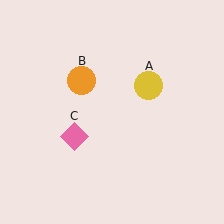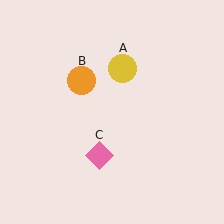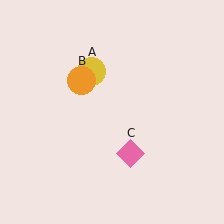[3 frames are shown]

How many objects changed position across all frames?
2 objects changed position: yellow circle (object A), pink diamond (object C).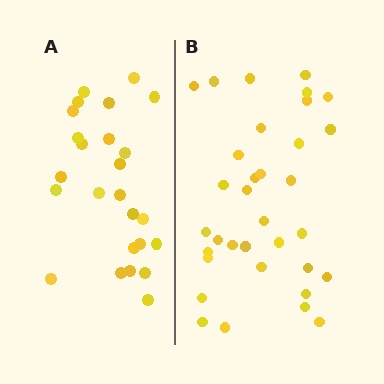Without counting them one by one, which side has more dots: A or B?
Region B (the right region) has more dots.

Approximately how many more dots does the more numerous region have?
Region B has roughly 8 or so more dots than region A.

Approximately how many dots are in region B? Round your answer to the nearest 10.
About 30 dots. (The exact count is 34, which rounds to 30.)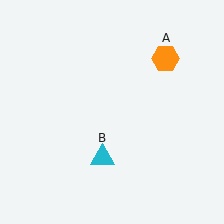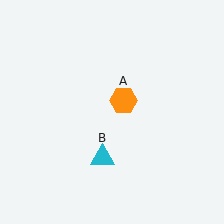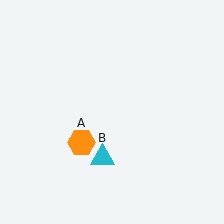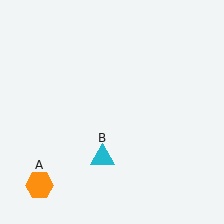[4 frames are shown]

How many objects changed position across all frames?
1 object changed position: orange hexagon (object A).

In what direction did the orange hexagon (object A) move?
The orange hexagon (object A) moved down and to the left.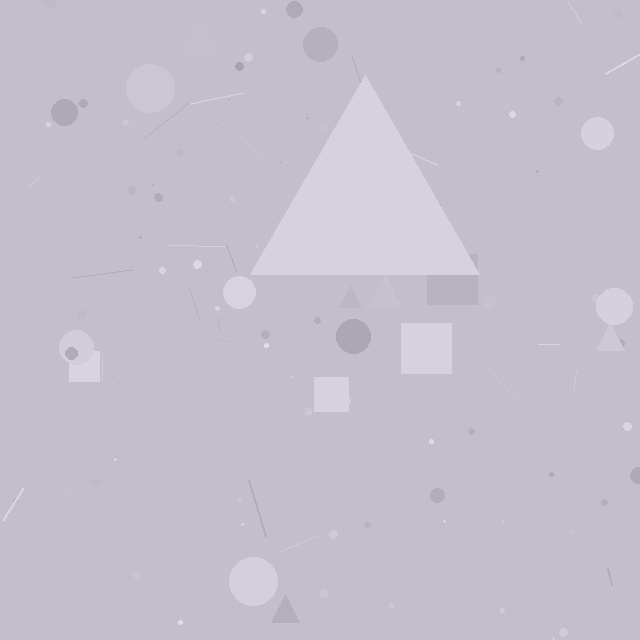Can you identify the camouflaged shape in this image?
The camouflaged shape is a triangle.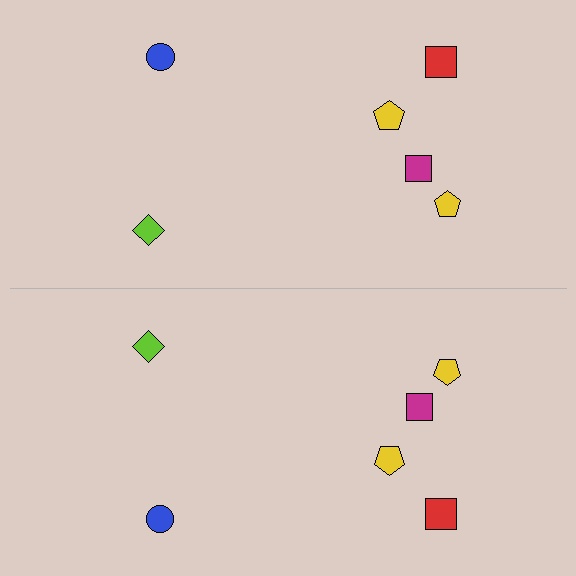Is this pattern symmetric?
Yes, this pattern has bilateral (reflection) symmetry.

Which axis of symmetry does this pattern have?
The pattern has a horizontal axis of symmetry running through the center of the image.